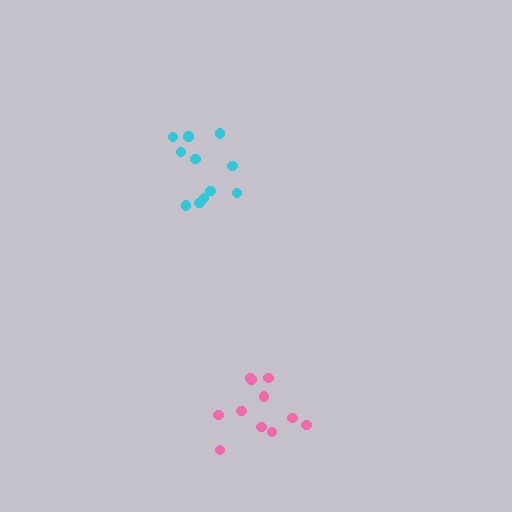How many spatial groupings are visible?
There are 2 spatial groupings.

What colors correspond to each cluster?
The clusters are colored: cyan, pink.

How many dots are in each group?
Group 1: 11 dots, Group 2: 11 dots (22 total).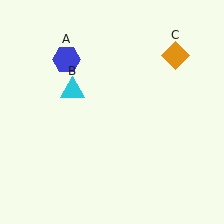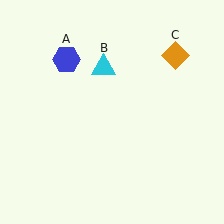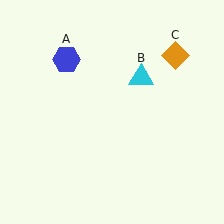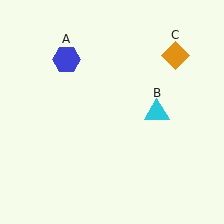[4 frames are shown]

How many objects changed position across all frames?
1 object changed position: cyan triangle (object B).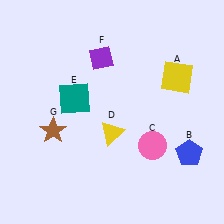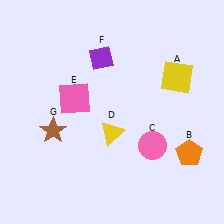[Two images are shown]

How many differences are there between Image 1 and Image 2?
There are 2 differences between the two images.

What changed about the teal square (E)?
In Image 1, E is teal. In Image 2, it changed to pink.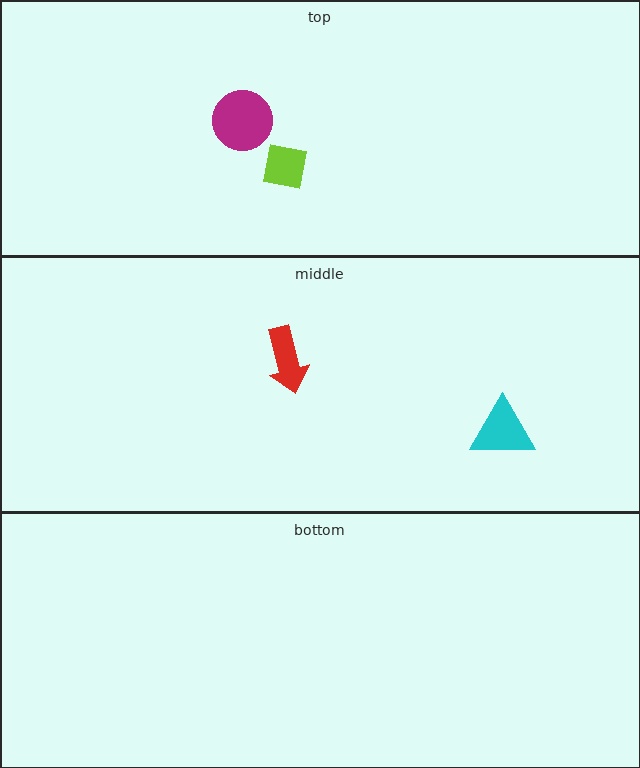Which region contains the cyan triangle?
The middle region.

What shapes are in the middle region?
The red arrow, the cyan triangle.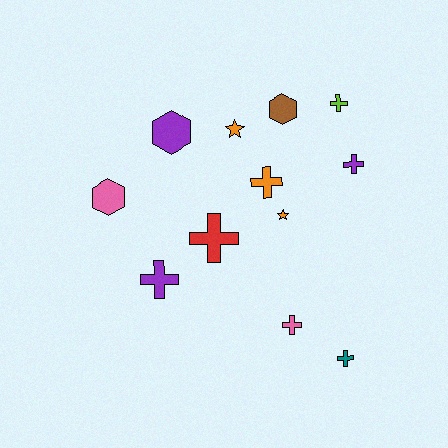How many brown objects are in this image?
There is 1 brown object.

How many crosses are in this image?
There are 7 crosses.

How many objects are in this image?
There are 12 objects.